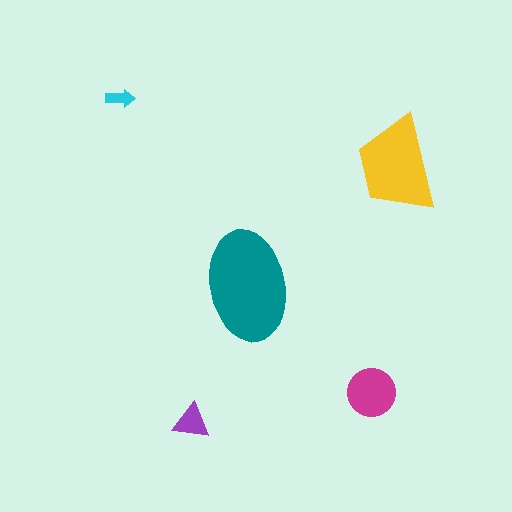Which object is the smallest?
The cyan arrow.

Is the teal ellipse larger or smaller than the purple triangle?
Larger.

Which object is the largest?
The teal ellipse.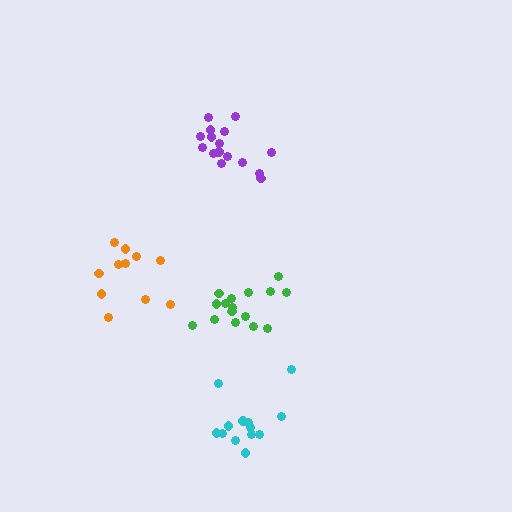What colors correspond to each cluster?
The clusters are colored: purple, cyan, green, orange.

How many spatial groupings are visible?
There are 4 spatial groupings.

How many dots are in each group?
Group 1: 16 dots, Group 2: 13 dots, Group 3: 16 dots, Group 4: 11 dots (56 total).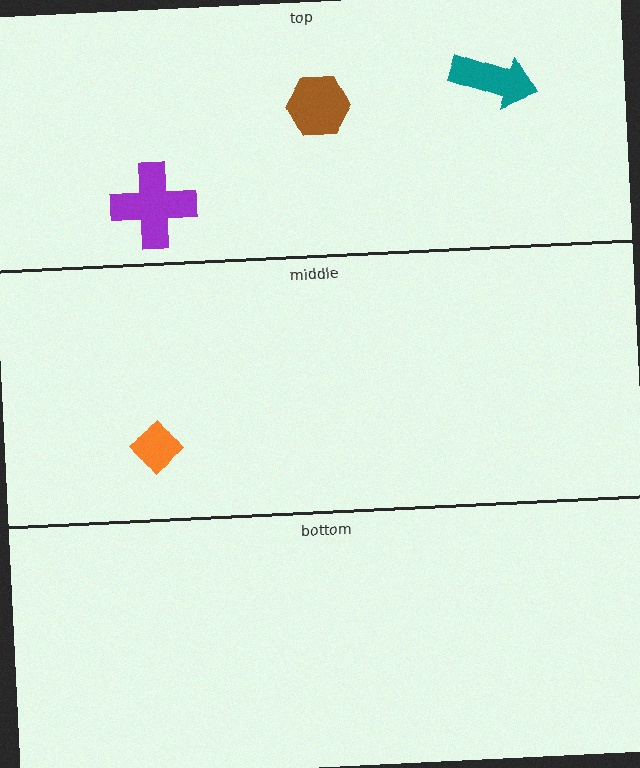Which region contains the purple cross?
The top region.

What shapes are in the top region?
The teal arrow, the brown hexagon, the purple cross.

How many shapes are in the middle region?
1.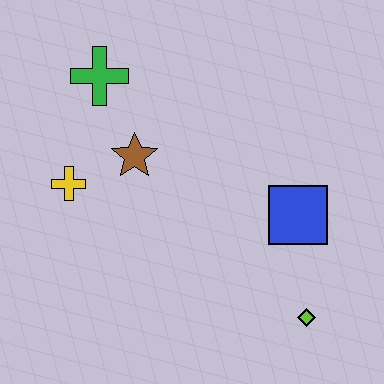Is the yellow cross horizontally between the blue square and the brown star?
No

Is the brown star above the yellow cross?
Yes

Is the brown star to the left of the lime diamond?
Yes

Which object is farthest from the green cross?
The lime diamond is farthest from the green cross.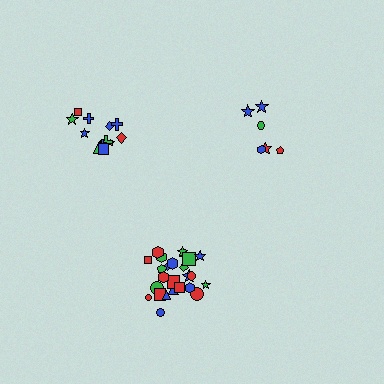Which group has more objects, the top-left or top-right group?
The top-left group.